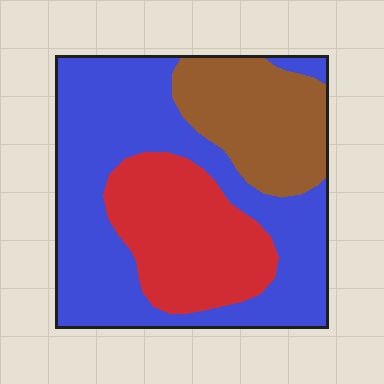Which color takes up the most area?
Blue, at roughly 55%.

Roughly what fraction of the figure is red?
Red takes up between a sixth and a third of the figure.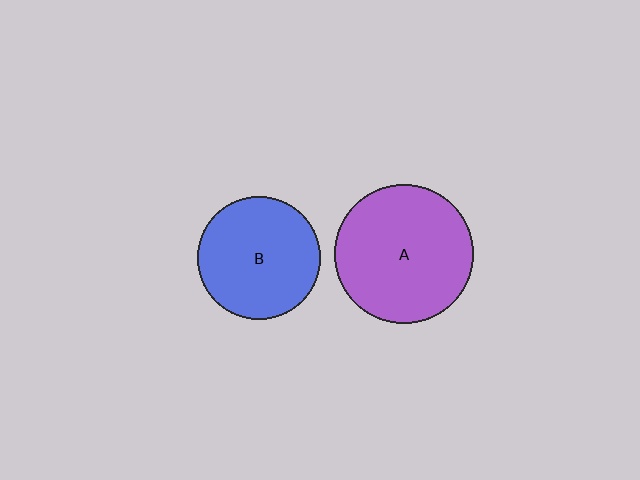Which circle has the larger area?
Circle A (purple).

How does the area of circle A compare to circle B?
Approximately 1.3 times.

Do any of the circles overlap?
No, none of the circles overlap.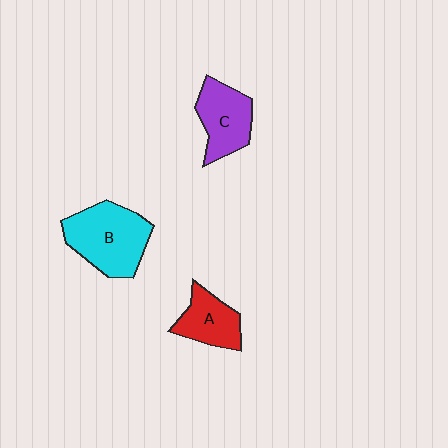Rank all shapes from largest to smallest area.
From largest to smallest: B (cyan), C (purple), A (red).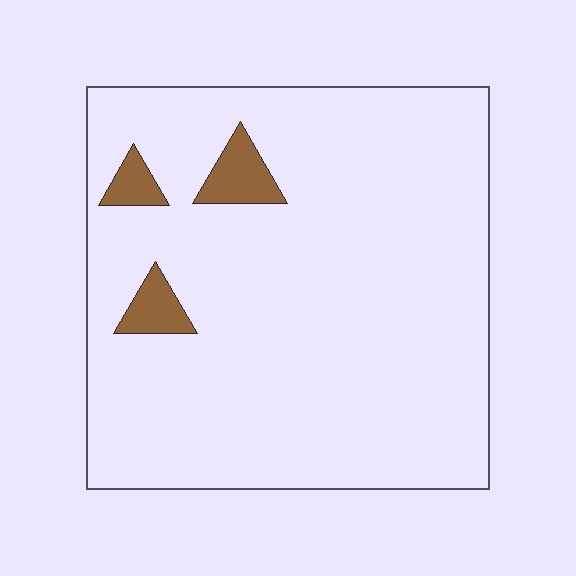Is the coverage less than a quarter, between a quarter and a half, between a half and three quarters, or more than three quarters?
Less than a quarter.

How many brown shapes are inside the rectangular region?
3.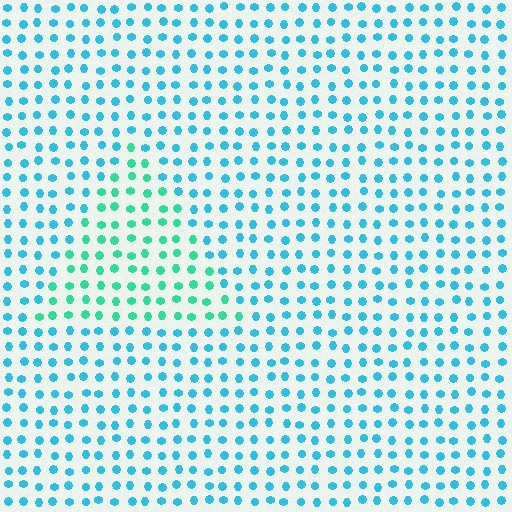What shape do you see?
I see a triangle.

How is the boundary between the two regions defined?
The boundary is defined purely by a slight shift in hue (about 34 degrees). Spacing, size, and orientation are identical on both sides.